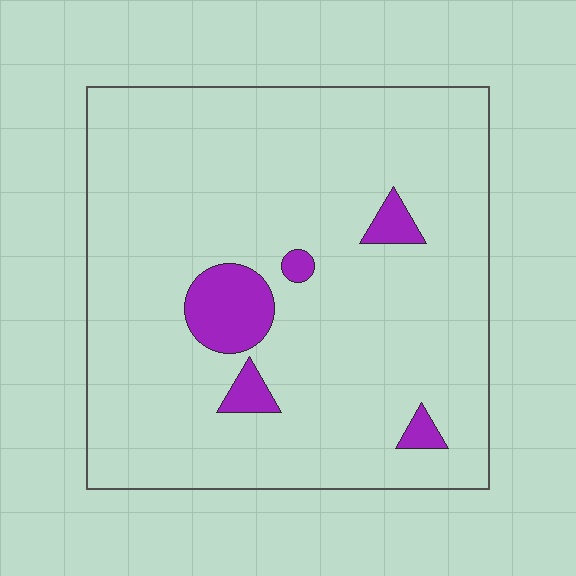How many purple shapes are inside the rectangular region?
5.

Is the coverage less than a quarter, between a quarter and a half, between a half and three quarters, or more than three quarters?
Less than a quarter.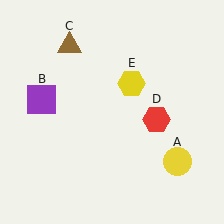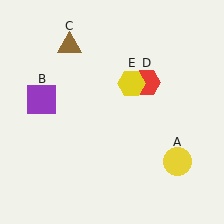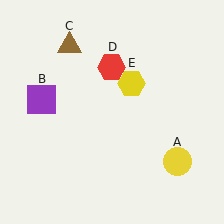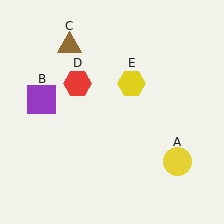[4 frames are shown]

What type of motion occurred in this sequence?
The red hexagon (object D) rotated counterclockwise around the center of the scene.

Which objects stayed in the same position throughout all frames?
Yellow circle (object A) and purple square (object B) and brown triangle (object C) and yellow hexagon (object E) remained stationary.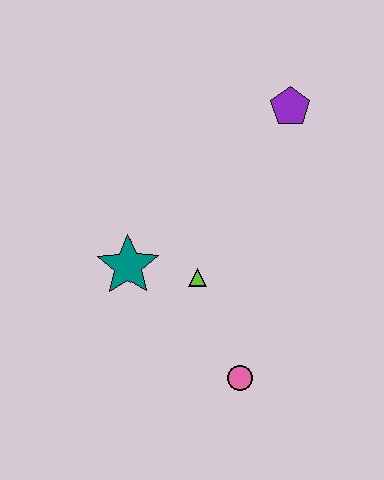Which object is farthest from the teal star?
The purple pentagon is farthest from the teal star.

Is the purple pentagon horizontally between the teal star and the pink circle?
No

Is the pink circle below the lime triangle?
Yes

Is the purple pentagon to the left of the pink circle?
No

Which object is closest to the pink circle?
The lime triangle is closest to the pink circle.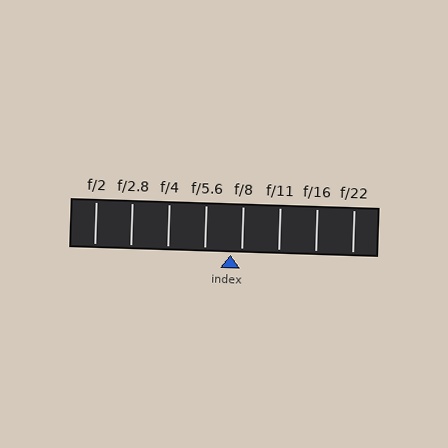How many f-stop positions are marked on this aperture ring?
There are 8 f-stop positions marked.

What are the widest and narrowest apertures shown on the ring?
The widest aperture shown is f/2 and the narrowest is f/22.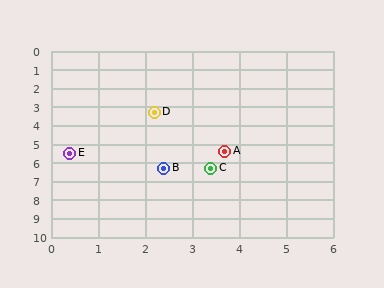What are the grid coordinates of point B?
Point B is at approximately (2.4, 6.3).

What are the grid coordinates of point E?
Point E is at approximately (0.4, 5.5).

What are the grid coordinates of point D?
Point D is at approximately (2.2, 3.3).